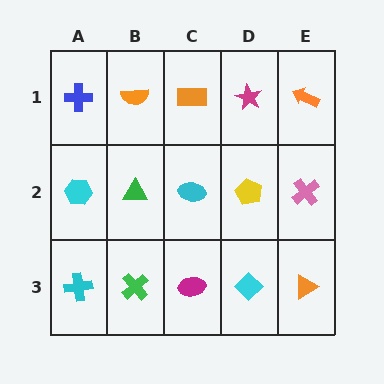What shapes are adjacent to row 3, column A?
A cyan hexagon (row 2, column A), a green cross (row 3, column B).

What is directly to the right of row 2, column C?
A yellow pentagon.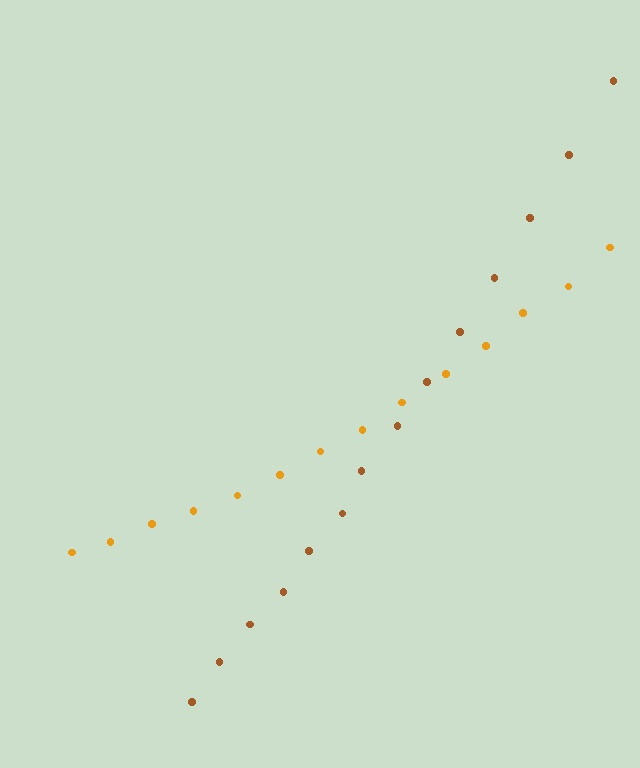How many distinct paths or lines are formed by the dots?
There are 2 distinct paths.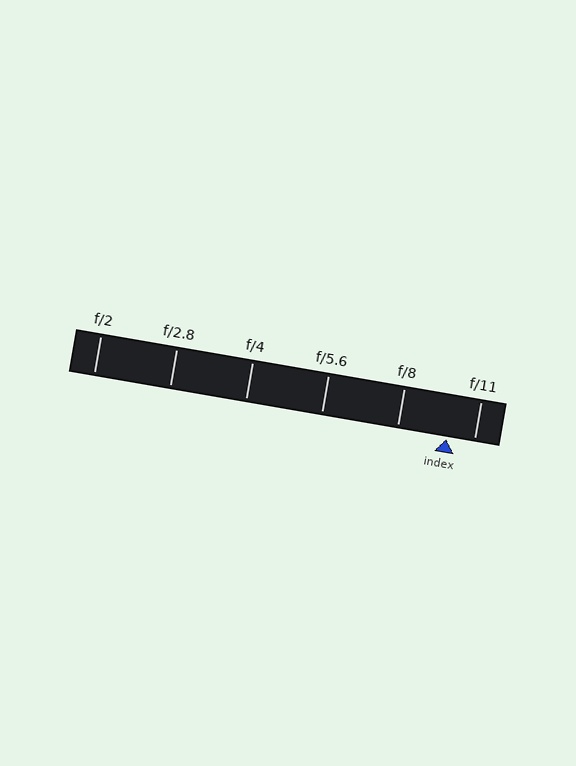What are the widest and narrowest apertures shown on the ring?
The widest aperture shown is f/2 and the narrowest is f/11.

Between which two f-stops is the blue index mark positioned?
The index mark is between f/8 and f/11.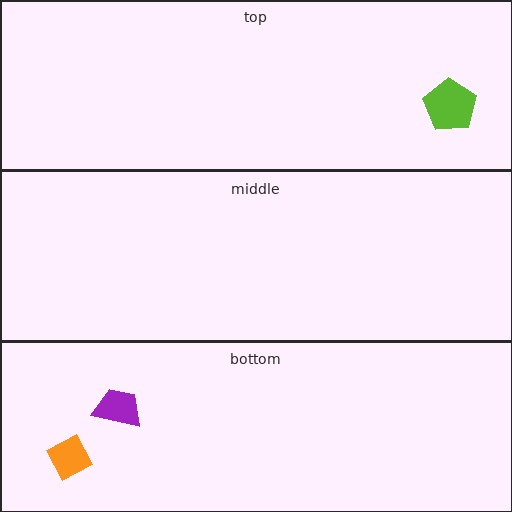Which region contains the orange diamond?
The bottom region.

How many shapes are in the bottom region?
2.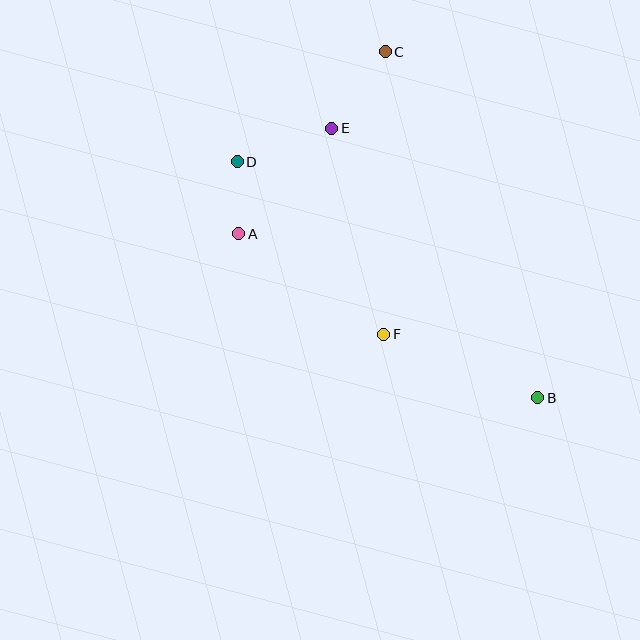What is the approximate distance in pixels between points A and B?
The distance between A and B is approximately 341 pixels.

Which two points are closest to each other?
Points A and D are closest to each other.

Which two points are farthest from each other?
Points B and D are farthest from each other.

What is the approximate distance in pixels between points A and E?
The distance between A and E is approximately 140 pixels.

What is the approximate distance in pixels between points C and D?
The distance between C and D is approximately 185 pixels.